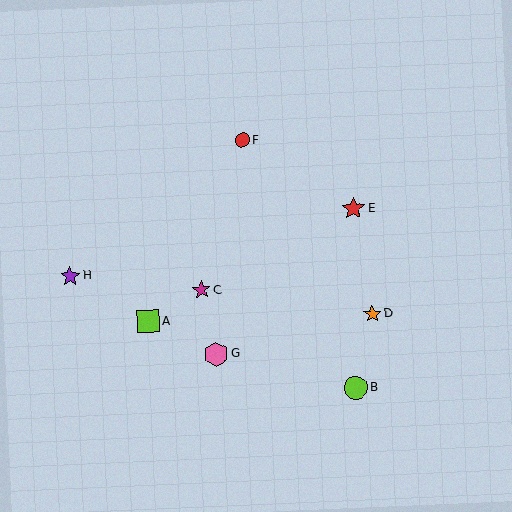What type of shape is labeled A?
Shape A is a lime square.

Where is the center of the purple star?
The center of the purple star is at (70, 276).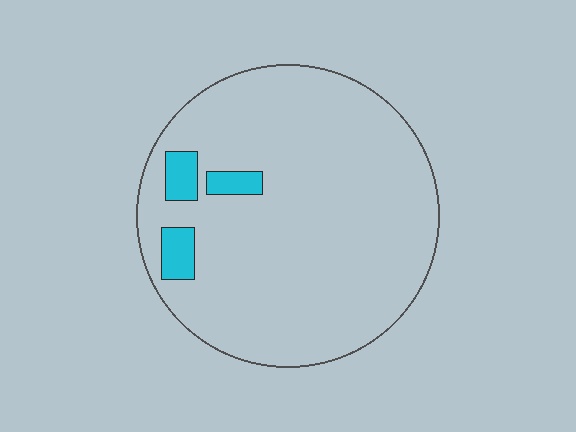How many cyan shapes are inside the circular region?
3.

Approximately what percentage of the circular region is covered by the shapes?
Approximately 5%.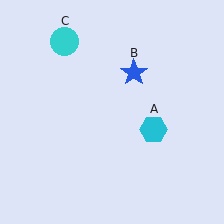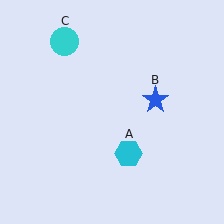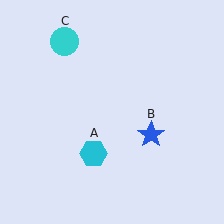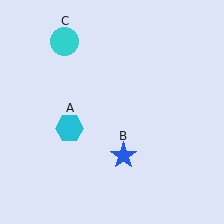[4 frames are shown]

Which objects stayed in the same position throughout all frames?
Cyan circle (object C) remained stationary.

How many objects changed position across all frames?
2 objects changed position: cyan hexagon (object A), blue star (object B).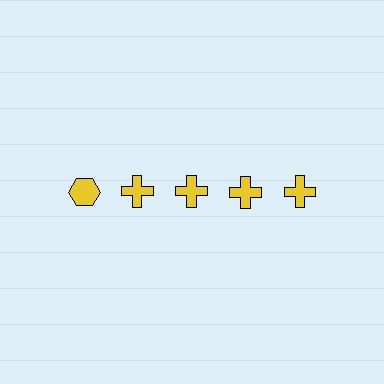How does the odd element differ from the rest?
It has a different shape: hexagon instead of cross.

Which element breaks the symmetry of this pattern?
The yellow hexagon in the top row, leftmost column breaks the symmetry. All other shapes are yellow crosses.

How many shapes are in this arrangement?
There are 5 shapes arranged in a grid pattern.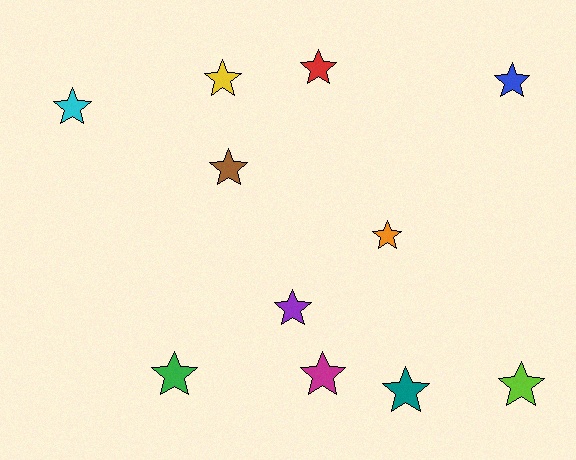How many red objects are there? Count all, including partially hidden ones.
There is 1 red object.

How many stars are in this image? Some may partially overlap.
There are 11 stars.